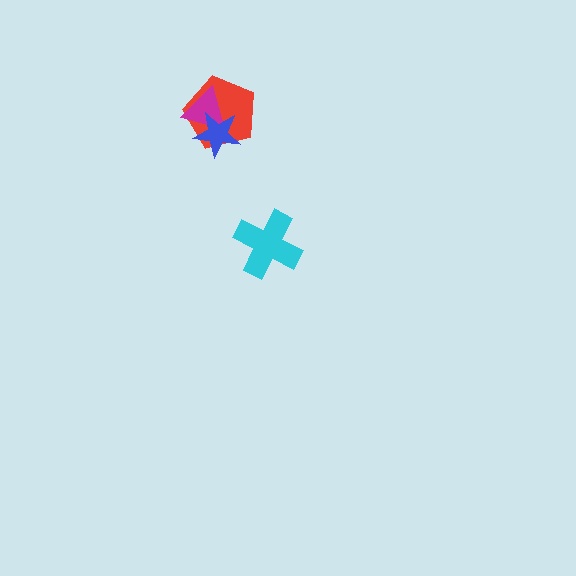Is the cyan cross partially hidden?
No, no other shape covers it.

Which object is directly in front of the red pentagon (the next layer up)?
The magenta triangle is directly in front of the red pentagon.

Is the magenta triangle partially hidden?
Yes, it is partially covered by another shape.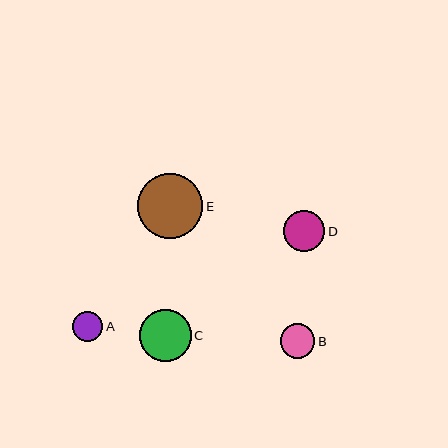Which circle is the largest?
Circle E is the largest with a size of approximately 65 pixels.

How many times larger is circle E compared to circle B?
Circle E is approximately 1.9 times the size of circle B.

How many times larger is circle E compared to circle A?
Circle E is approximately 2.1 times the size of circle A.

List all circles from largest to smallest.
From largest to smallest: E, C, D, B, A.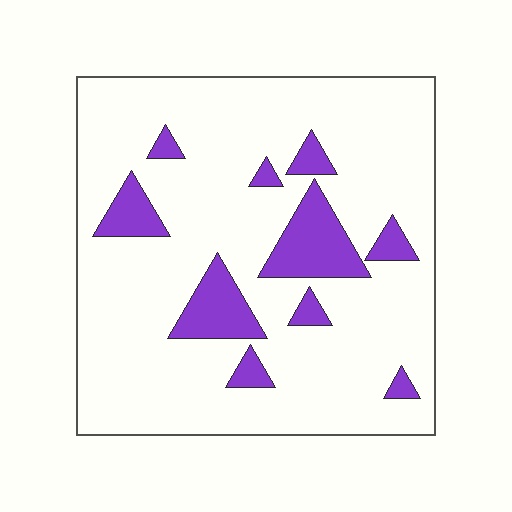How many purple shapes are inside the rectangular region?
10.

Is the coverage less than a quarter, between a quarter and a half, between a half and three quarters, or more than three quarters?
Less than a quarter.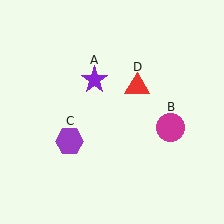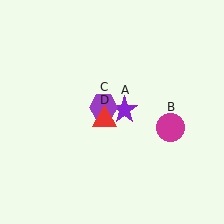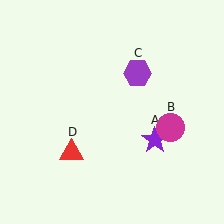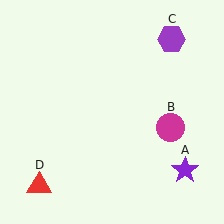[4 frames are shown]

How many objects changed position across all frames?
3 objects changed position: purple star (object A), purple hexagon (object C), red triangle (object D).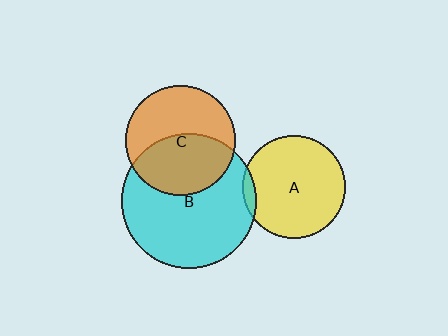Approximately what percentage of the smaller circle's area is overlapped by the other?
Approximately 5%.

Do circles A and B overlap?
Yes.